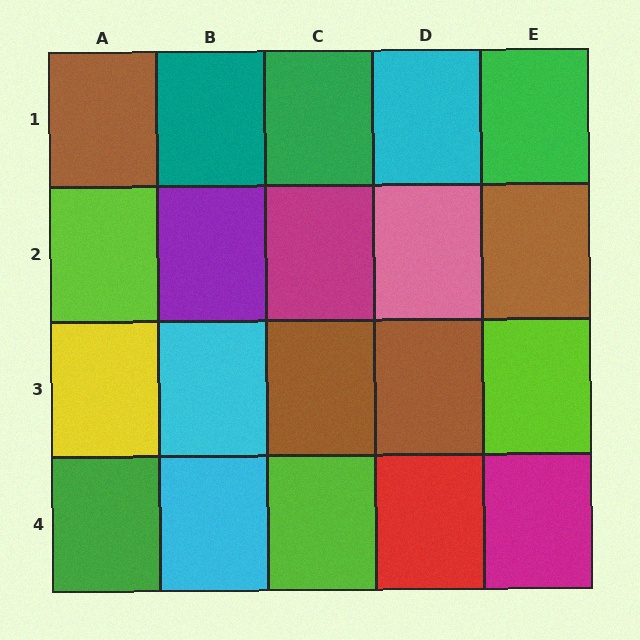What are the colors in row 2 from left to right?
Lime, purple, magenta, pink, brown.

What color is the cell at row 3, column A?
Yellow.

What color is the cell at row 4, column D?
Red.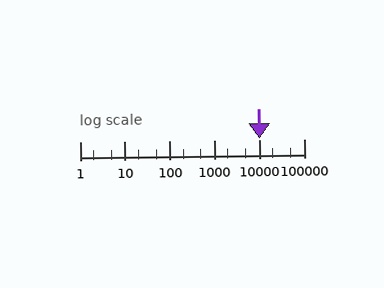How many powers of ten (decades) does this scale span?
The scale spans 5 decades, from 1 to 100000.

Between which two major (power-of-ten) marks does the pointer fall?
The pointer is between 10000 and 100000.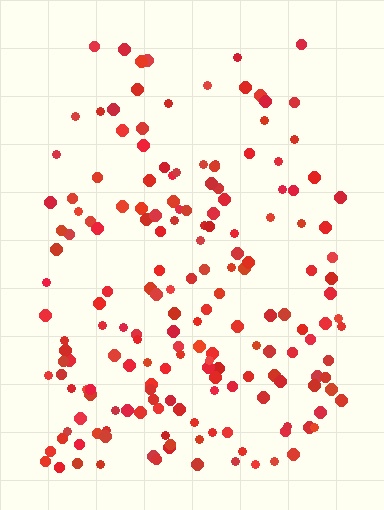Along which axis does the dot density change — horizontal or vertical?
Vertical.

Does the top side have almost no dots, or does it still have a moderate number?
Still a moderate number, just noticeably fewer than the bottom.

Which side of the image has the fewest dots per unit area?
The top.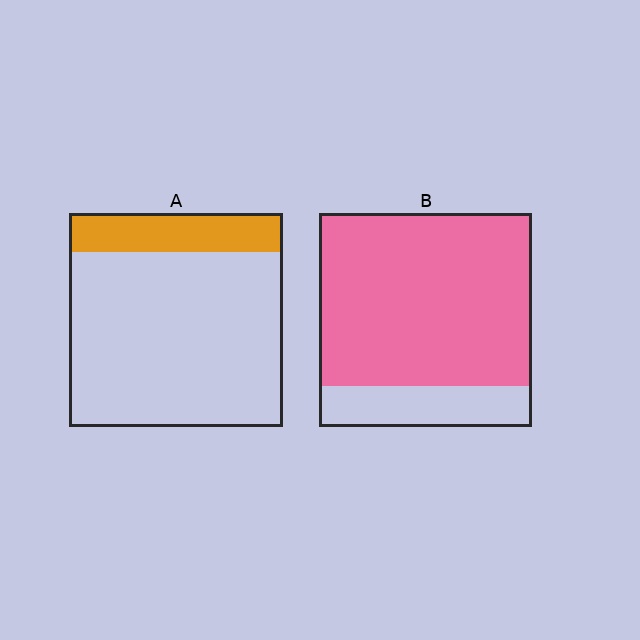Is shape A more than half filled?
No.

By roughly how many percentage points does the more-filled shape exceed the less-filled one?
By roughly 65 percentage points (B over A).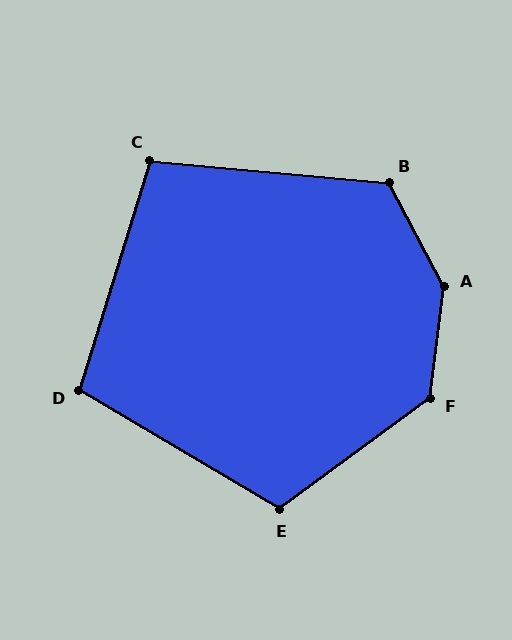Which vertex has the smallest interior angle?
C, at approximately 102 degrees.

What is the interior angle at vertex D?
Approximately 103 degrees (obtuse).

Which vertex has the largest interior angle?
A, at approximately 145 degrees.